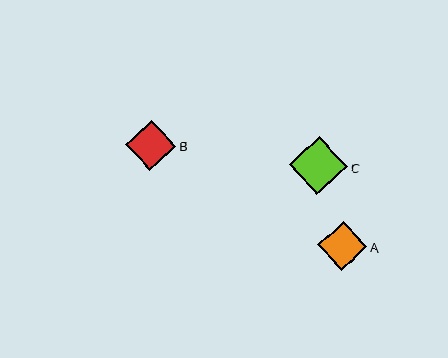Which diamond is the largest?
Diamond C is the largest with a size of approximately 58 pixels.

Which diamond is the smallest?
Diamond A is the smallest with a size of approximately 49 pixels.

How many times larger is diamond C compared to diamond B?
Diamond C is approximately 1.2 times the size of diamond B.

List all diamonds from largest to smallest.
From largest to smallest: C, B, A.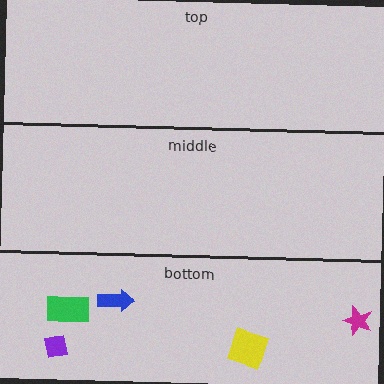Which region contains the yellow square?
The bottom region.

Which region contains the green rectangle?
The bottom region.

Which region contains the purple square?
The bottom region.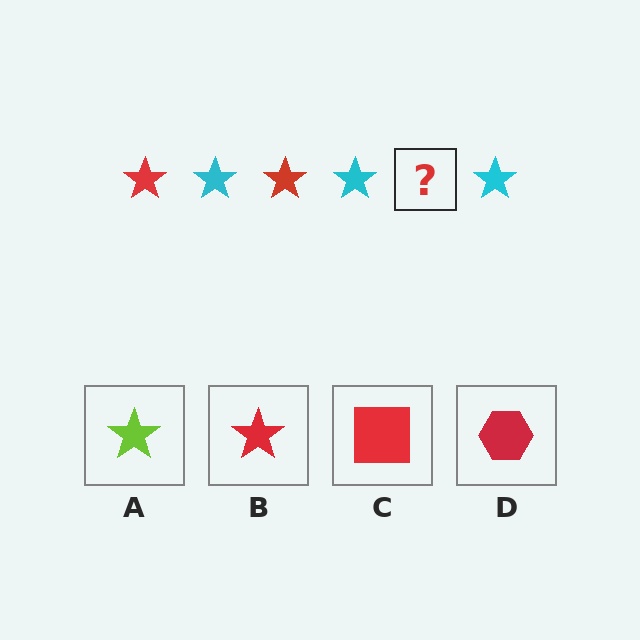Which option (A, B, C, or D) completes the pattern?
B.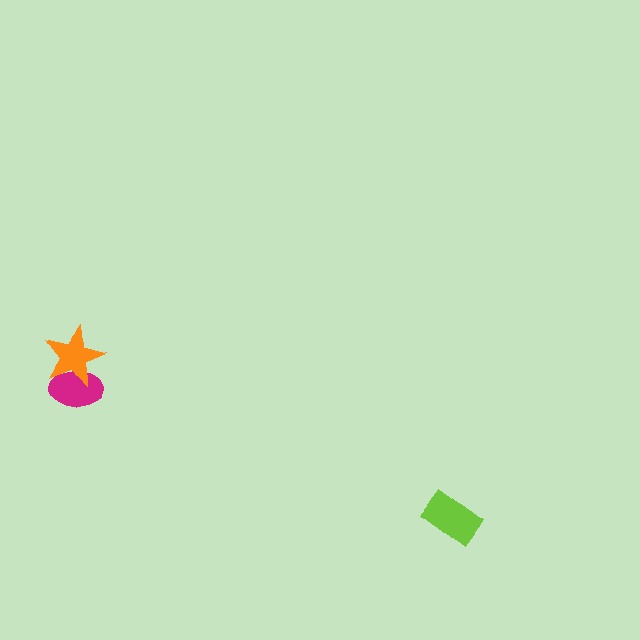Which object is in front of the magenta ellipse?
The orange star is in front of the magenta ellipse.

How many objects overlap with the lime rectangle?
0 objects overlap with the lime rectangle.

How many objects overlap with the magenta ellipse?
1 object overlaps with the magenta ellipse.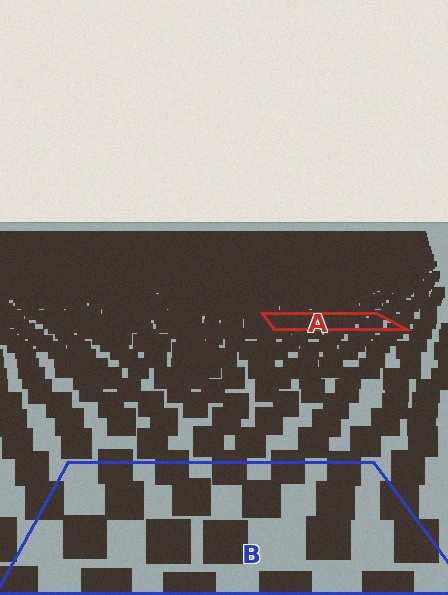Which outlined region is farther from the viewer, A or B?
Region A is farther from the viewer — the texture elements inside it appear smaller and more densely packed.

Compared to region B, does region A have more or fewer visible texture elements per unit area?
Region A has more texture elements per unit area — they are packed more densely because it is farther away.